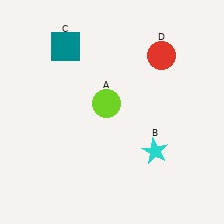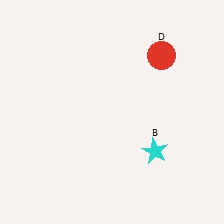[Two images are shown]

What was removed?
The teal square (C), the lime circle (A) were removed in Image 2.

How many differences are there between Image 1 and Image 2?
There are 2 differences between the two images.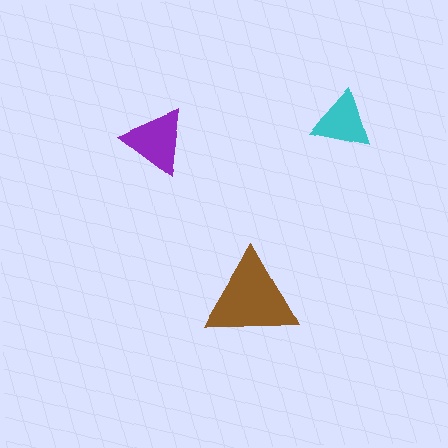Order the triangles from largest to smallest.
the brown one, the purple one, the cyan one.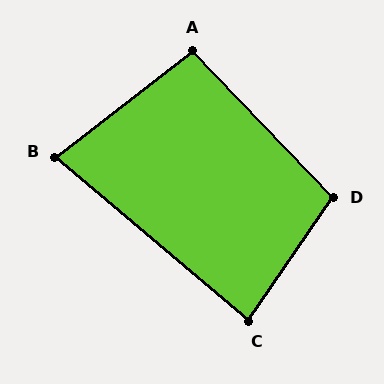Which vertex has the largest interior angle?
D, at approximately 102 degrees.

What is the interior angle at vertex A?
Approximately 96 degrees (obtuse).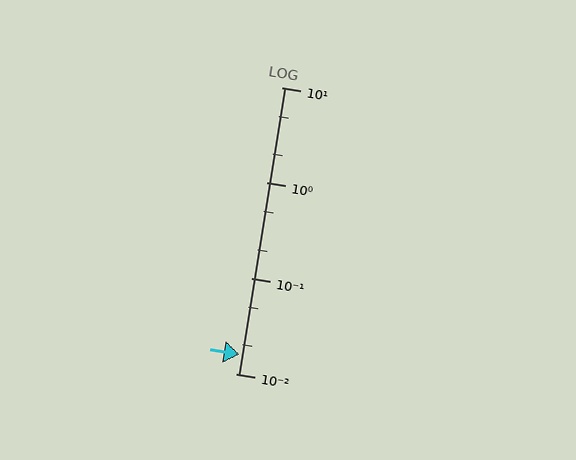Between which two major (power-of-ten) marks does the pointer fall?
The pointer is between 0.01 and 0.1.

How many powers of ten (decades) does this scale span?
The scale spans 3 decades, from 0.01 to 10.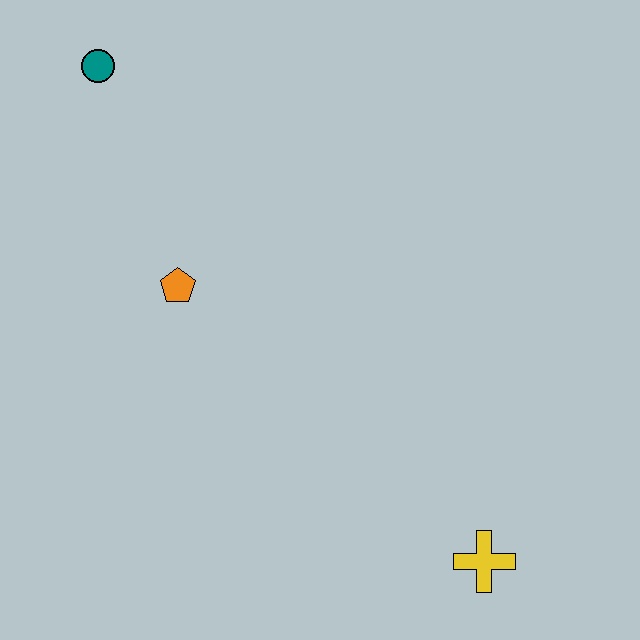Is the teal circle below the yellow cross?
No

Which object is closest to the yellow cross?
The orange pentagon is closest to the yellow cross.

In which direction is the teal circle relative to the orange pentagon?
The teal circle is above the orange pentagon.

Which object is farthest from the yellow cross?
The teal circle is farthest from the yellow cross.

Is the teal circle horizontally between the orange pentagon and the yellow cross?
No